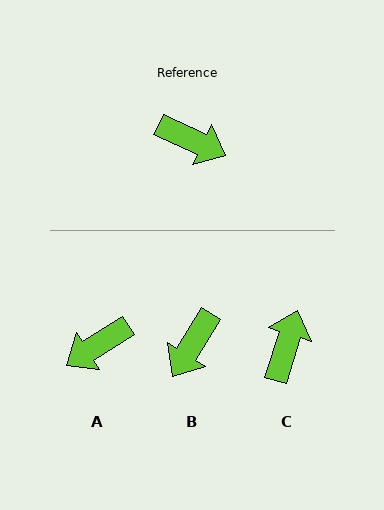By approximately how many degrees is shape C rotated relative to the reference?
Approximately 97 degrees counter-clockwise.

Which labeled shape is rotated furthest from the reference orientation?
A, about 123 degrees away.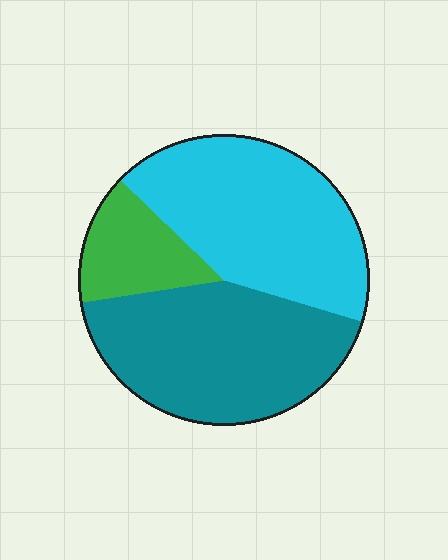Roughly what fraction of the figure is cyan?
Cyan covers roughly 40% of the figure.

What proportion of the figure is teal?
Teal takes up about two fifths (2/5) of the figure.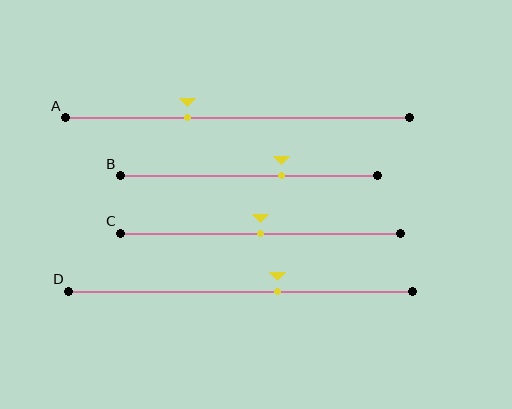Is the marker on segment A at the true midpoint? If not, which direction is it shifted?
No, the marker on segment A is shifted to the left by about 15% of the segment length.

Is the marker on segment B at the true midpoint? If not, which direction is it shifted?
No, the marker on segment B is shifted to the right by about 13% of the segment length.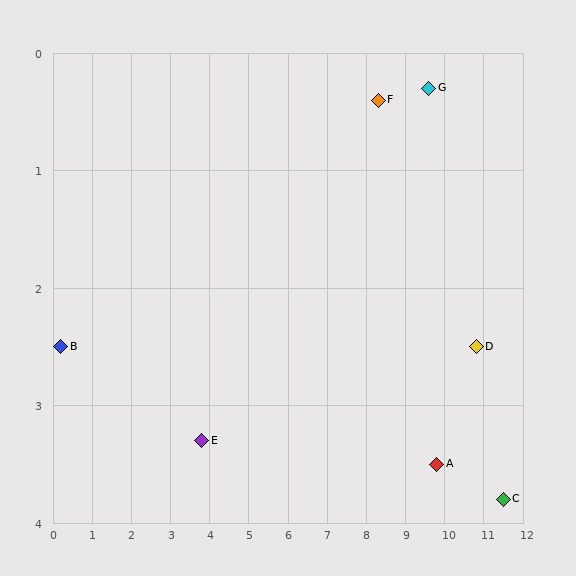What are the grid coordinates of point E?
Point E is at approximately (3.8, 3.3).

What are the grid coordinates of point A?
Point A is at approximately (9.8, 3.5).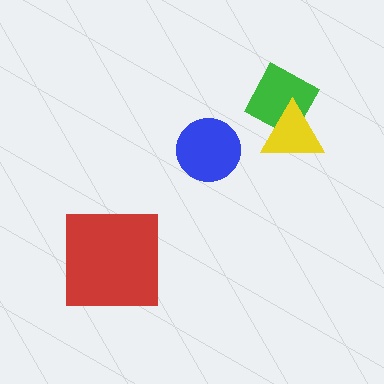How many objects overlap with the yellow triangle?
1 object overlaps with the yellow triangle.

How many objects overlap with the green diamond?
1 object overlaps with the green diamond.